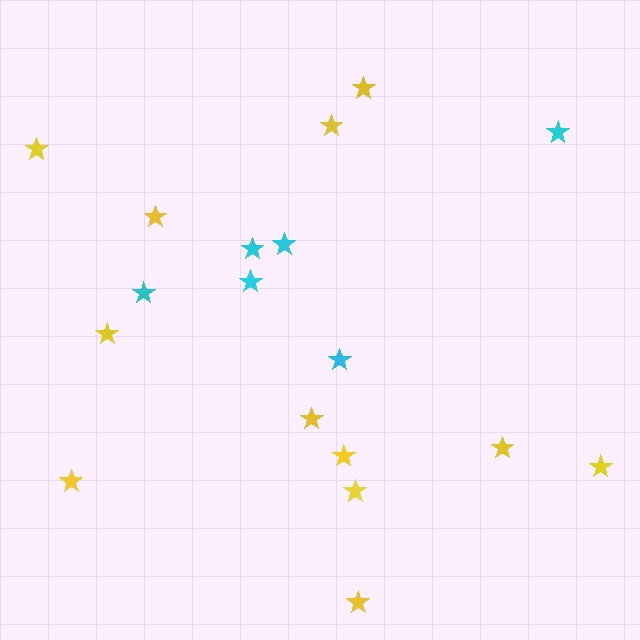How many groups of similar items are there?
There are 2 groups: one group of cyan stars (6) and one group of yellow stars (12).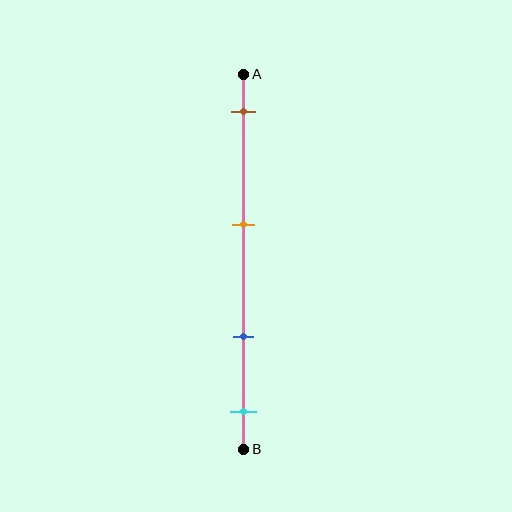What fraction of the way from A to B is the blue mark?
The blue mark is approximately 70% (0.7) of the way from A to B.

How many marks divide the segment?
There are 4 marks dividing the segment.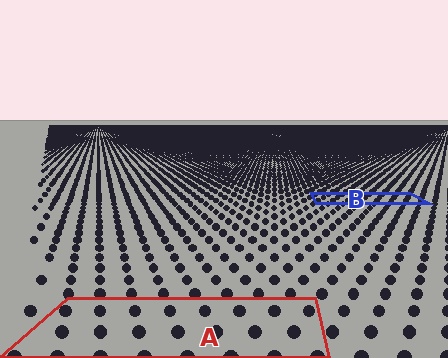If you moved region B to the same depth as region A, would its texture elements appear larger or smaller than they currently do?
They would appear larger. At a closer depth, the same texture elements are projected at a bigger on-screen size.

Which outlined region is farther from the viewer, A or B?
Region B is farther from the viewer — the texture elements inside it appear smaller and more densely packed.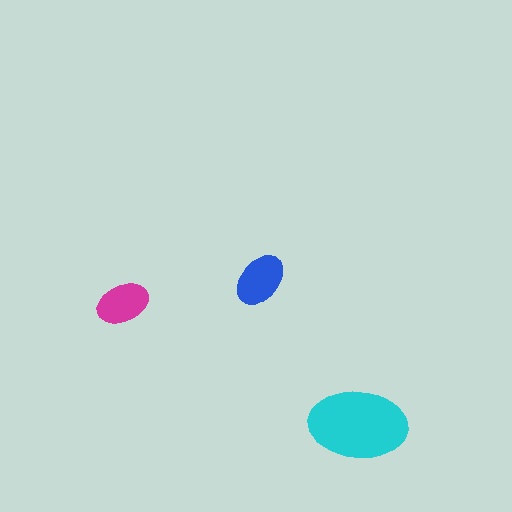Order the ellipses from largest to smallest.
the cyan one, the blue one, the magenta one.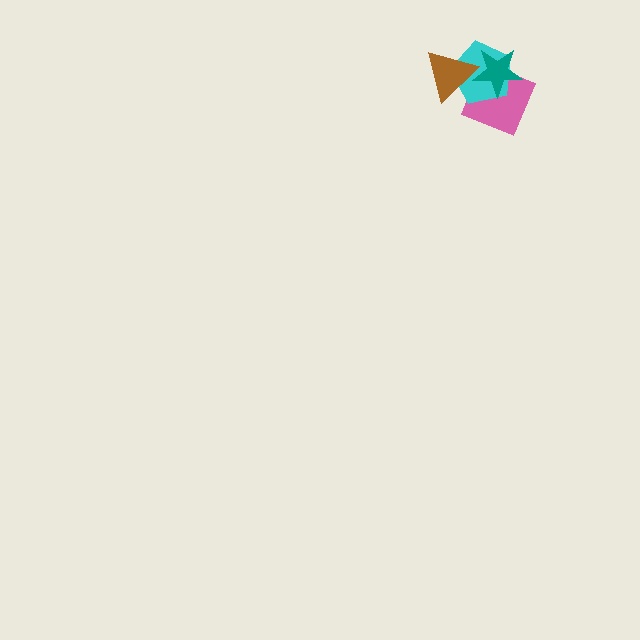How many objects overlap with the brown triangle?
2 objects overlap with the brown triangle.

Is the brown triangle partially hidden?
No, no other shape covers it.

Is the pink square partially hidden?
Yes, it is partially covered by another shape.